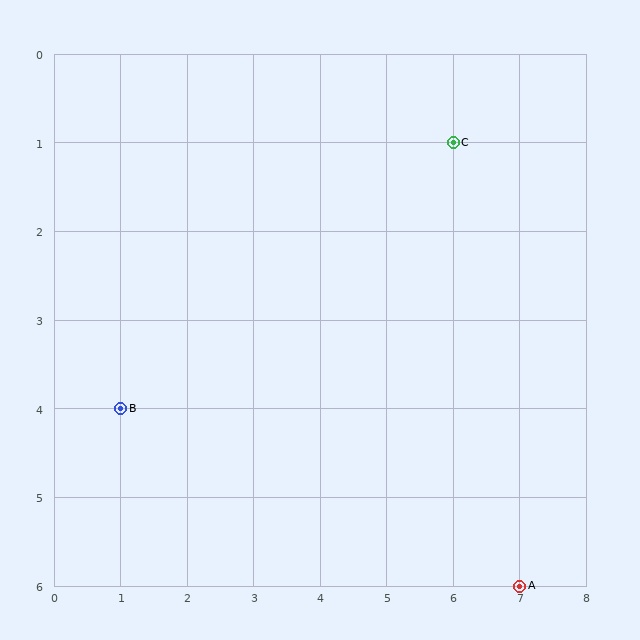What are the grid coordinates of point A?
Point A is at grid coordinates (7, 6).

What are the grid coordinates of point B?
Point B is at grid coordinates (1, 4).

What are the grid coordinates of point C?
Point C is at grid coordinates (6, 1).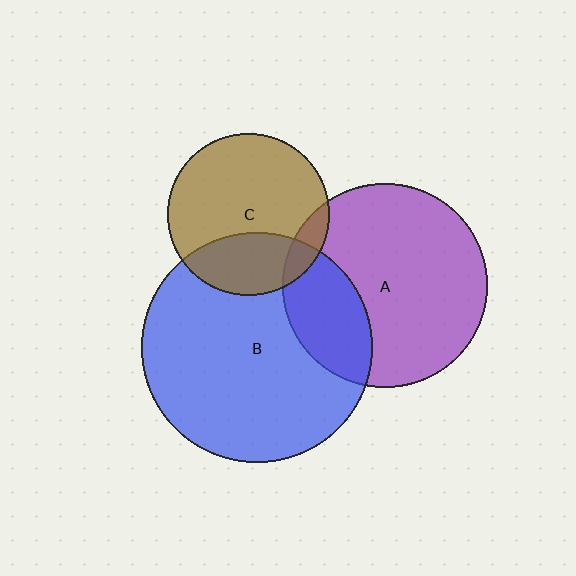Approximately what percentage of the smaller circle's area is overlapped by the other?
Approximately 25%.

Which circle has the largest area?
Circle B (blue).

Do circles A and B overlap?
Yes.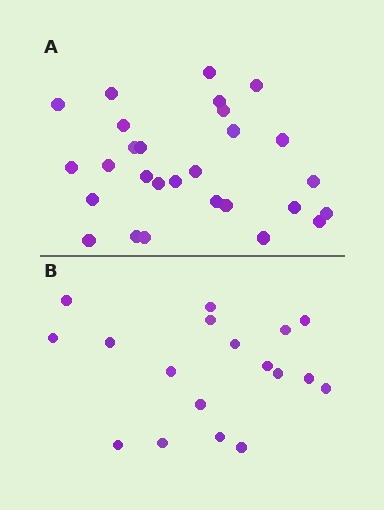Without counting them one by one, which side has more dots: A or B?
Region A (the top region) has more dots.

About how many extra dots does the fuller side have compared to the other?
Region A has roughly 10 or so more dots than region B.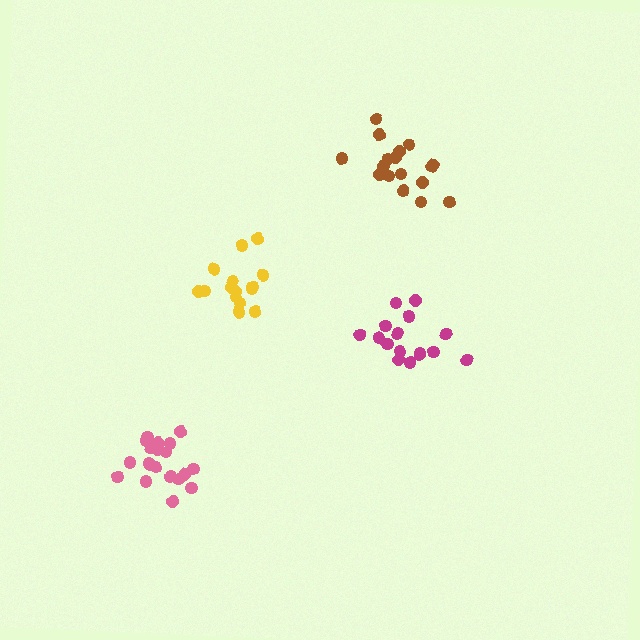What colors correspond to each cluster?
The clusters are colored: brown, pink, magenta, yellow.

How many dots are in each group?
Group 1: 18 dots, Group 2: 20 dots, Group 3: 16 dots, Group 4: 15 dots (69 total).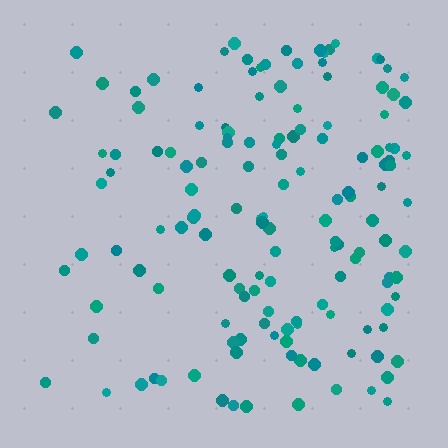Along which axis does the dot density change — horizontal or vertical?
Horizontal.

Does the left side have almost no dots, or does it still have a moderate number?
Still a moderate number, just noticeably fewer than the right.